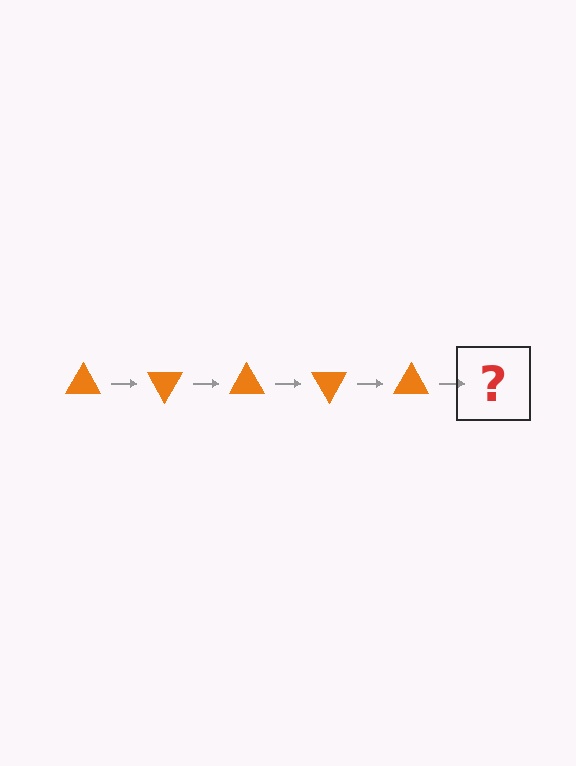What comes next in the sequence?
The next element should be an orange triangle rotated 300 degrees.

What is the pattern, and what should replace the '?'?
The pattern is that the triangle rotates 60 degrees each step. The '?' should be an orange triangle rotated 300 degrees.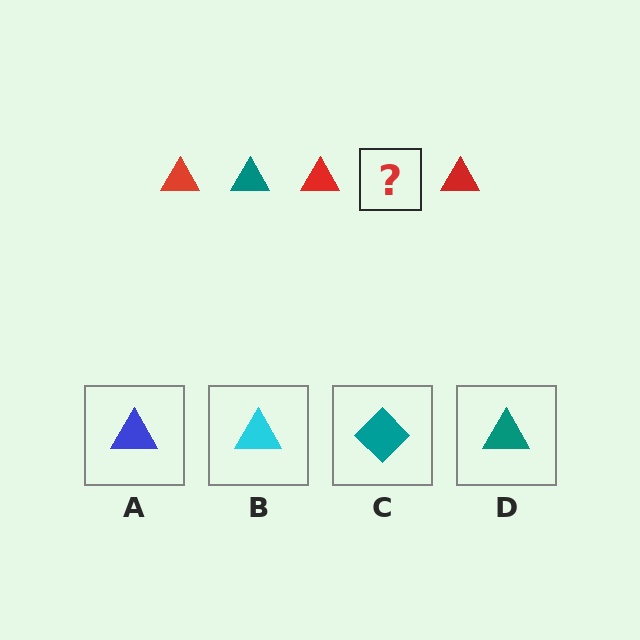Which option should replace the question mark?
Option D.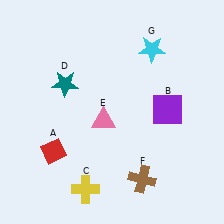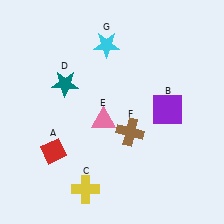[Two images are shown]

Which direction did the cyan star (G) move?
The cyan star (G) moved left.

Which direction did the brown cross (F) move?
The brown cross (F) moved up.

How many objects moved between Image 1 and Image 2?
2 objects moved between the two images.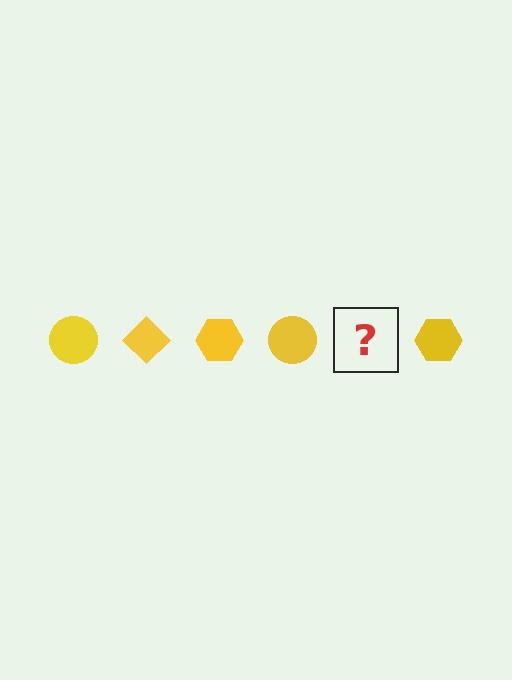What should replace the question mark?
The question mark should be replaced with a yellow diamond.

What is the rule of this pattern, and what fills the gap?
The rule is that the pattern cycles through circle, diamond, hexagon shapes in yellow. The gap should be filled with a yellow diamond.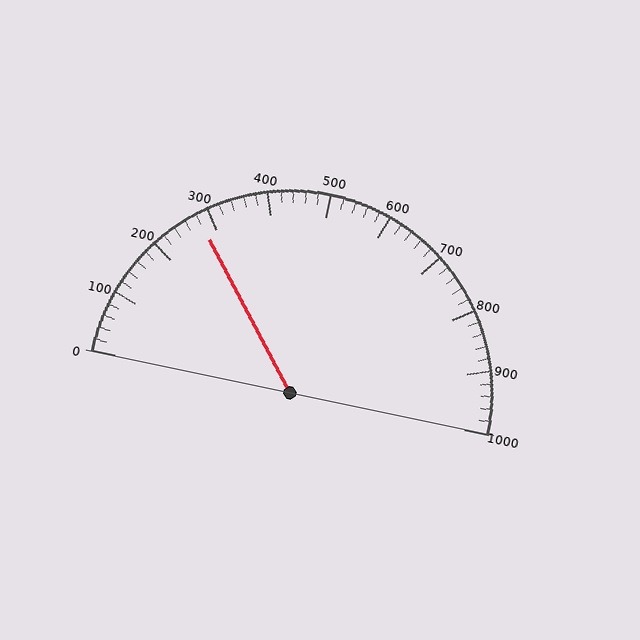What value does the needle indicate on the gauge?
The needle indicates approximately 280.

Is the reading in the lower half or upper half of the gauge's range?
The reading is in the lower half of the range (0 to 1000).